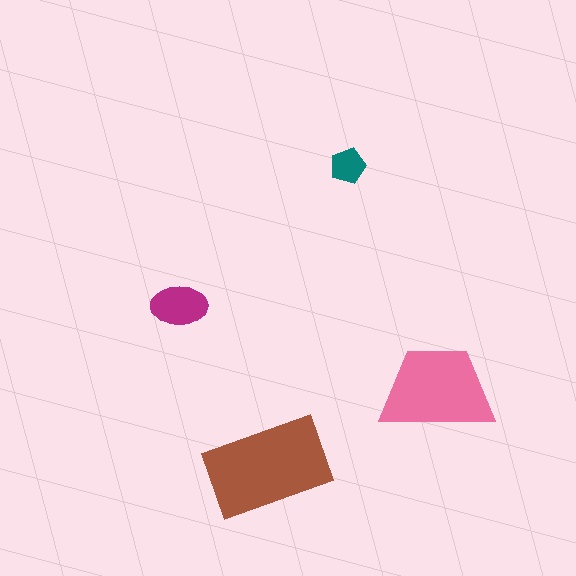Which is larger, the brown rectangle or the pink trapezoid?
The brown rectangle.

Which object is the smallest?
The teal pentagon.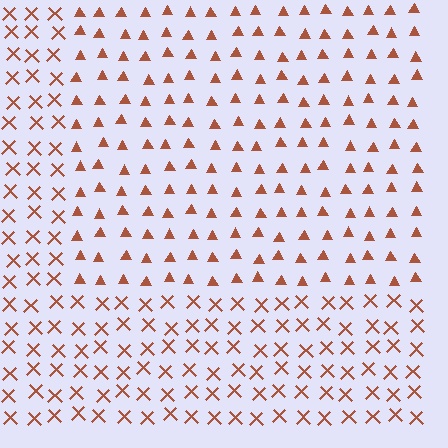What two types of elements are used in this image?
The image uses triangles inside the rectangle region and X marks outside it.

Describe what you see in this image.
The image is filled with small brown elements arranged in a uniform grid. A rectangle-shaped region contains triangles, while the surrounding area contains X marks. The boundary is defined purely by the change in element shape.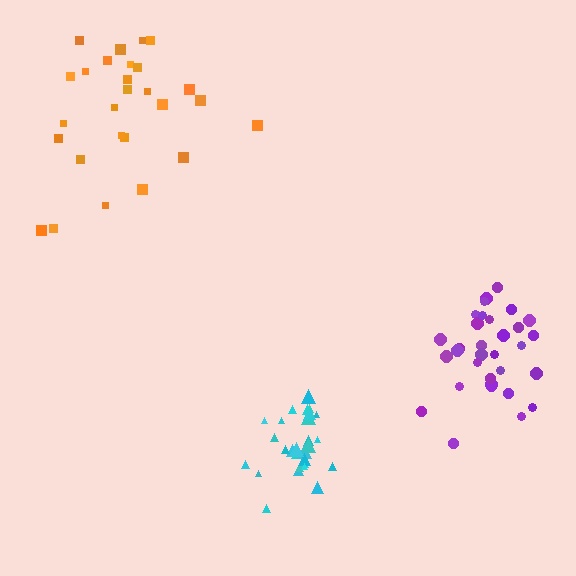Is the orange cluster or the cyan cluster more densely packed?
Cyan.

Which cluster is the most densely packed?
Cyan.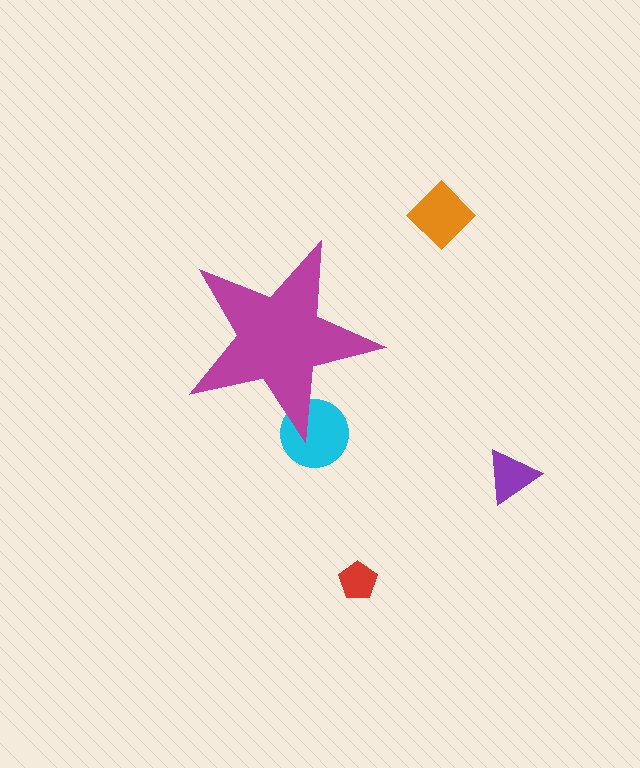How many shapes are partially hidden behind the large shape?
1 shape is partially hidden.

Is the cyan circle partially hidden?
Yes, the cyan circle is partially hidden behind the magenta star.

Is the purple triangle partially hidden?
No, the purple triangle is fully visible.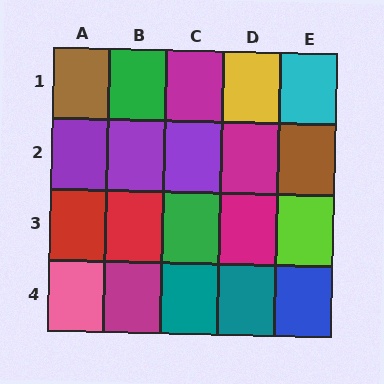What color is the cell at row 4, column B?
Magenta.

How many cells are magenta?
4 cells are magenta.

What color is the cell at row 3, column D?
Magenta.